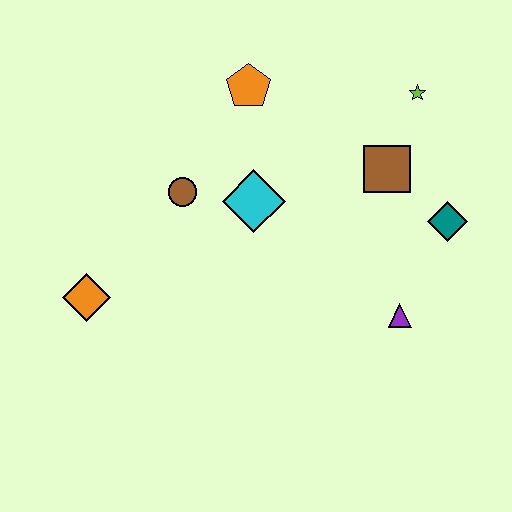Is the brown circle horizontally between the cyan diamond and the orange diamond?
Yes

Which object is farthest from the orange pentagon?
The purple triangle is farthest from the orange pentagon.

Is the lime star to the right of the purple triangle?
Yes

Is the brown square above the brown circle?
Yes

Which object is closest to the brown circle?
The cyan diamond is closest to the brown circle.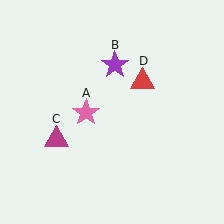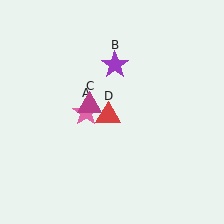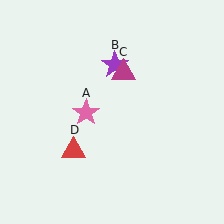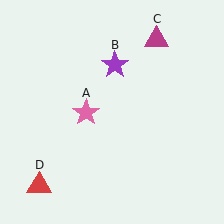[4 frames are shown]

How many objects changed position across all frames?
2 objects changed position: magenta triangle (object C), red triangle (object D).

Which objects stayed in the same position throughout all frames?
Pink star (object A) and purple star (object B) remained stationary.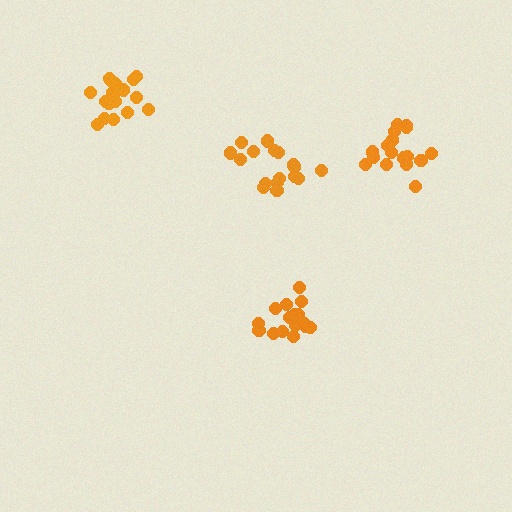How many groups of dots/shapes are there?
There are 4 groups.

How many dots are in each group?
Group 1: 16 dots, Group 2: 18 dots, Group 3: 19 dots, Group 4: 17 dots (70 total).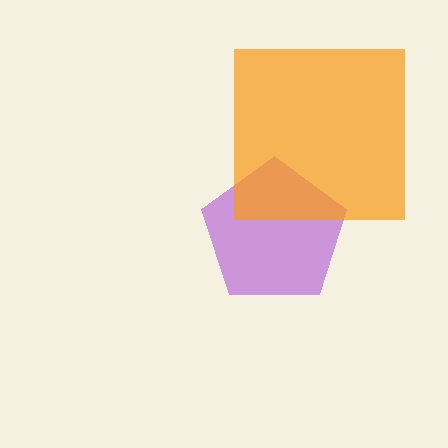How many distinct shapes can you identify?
There are 2 distinct shapes: a purple pentagon, an orange square.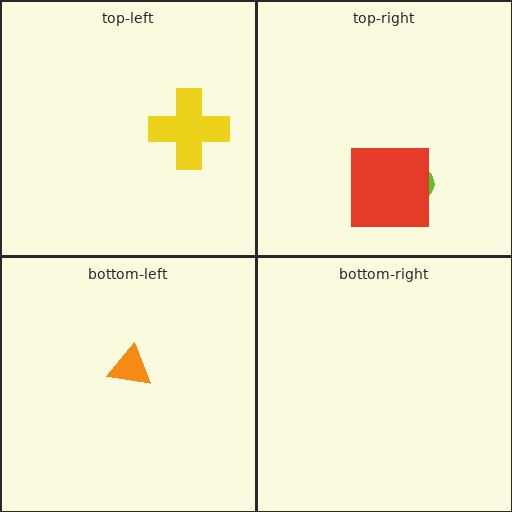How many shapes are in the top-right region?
2.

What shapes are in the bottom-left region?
The orange triangle.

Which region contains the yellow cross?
The top-left region.